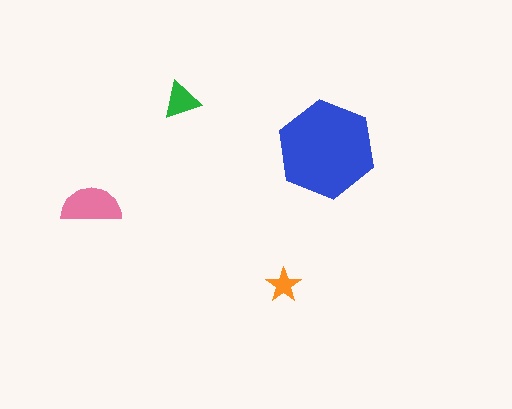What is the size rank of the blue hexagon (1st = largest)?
1st.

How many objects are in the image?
There are 4 objects in the image.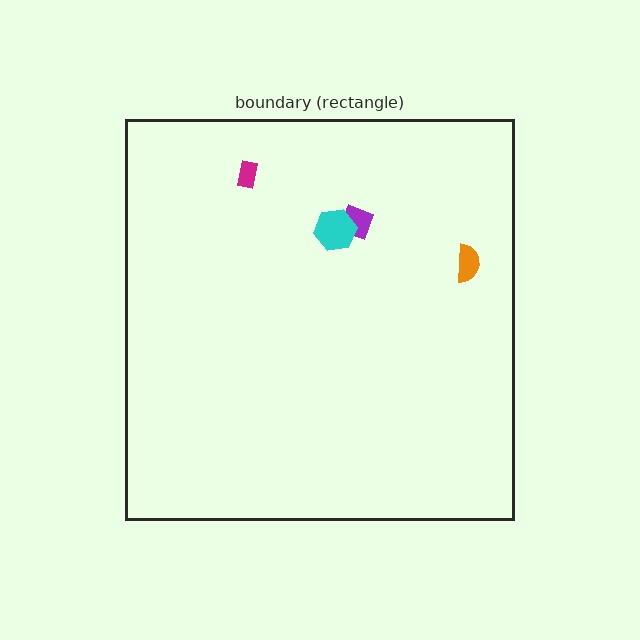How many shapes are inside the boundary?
4 inside, 0 outside.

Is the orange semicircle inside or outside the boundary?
Inside.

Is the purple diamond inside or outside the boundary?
Inside.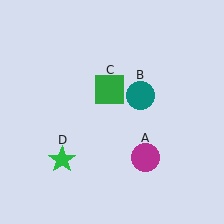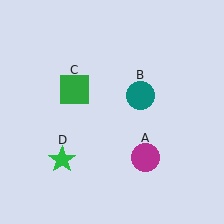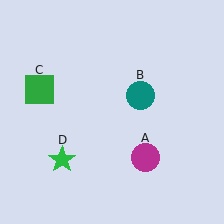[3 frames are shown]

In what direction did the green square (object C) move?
The green square (object C) moved left.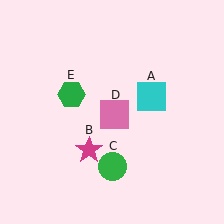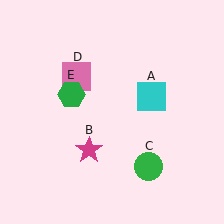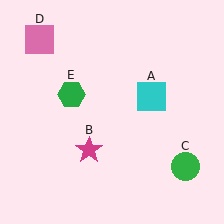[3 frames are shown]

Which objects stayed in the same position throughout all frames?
Cyan square (object A) and magenta star (object B) and green hexagon (object E) remained stationary.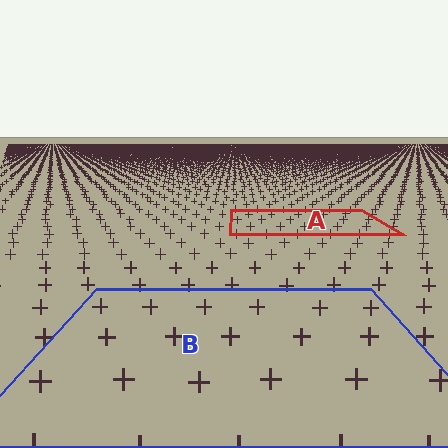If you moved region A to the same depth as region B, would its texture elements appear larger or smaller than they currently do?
They would appear larger. At a closer depth, the same texture elements are projected at a bigger on-screen size.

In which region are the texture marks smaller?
The texture marks are smaller in region A, because it is farther away.